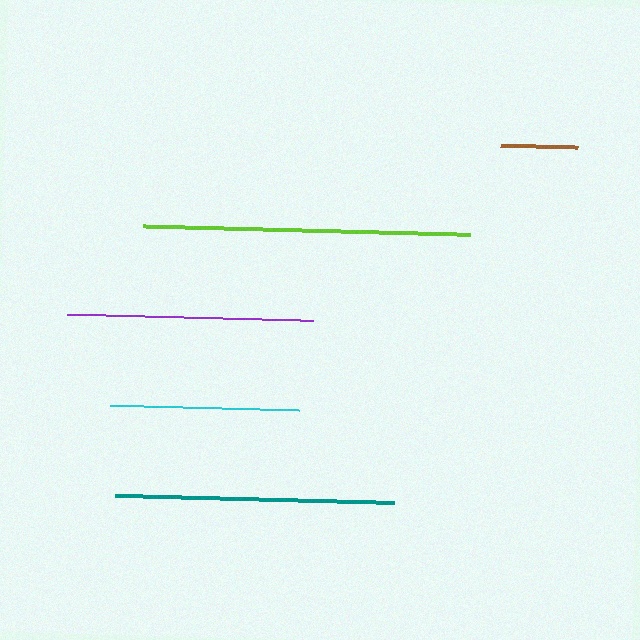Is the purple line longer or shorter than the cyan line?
The purple line is longer than the cyan line.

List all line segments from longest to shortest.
From longest to shortest: lime, teal, purple, cyan, brown.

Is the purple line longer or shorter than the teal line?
The teal line is longer than the purple line.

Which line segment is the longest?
The lime line is the longest at approximately 327 pixels.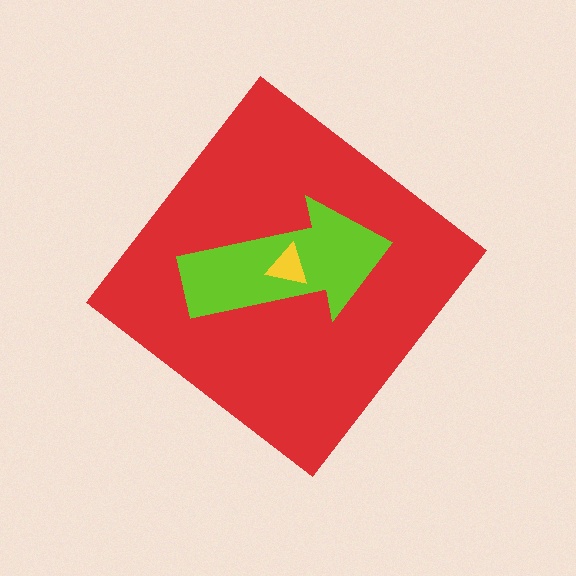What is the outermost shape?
The red diamond.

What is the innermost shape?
The yellow triangle.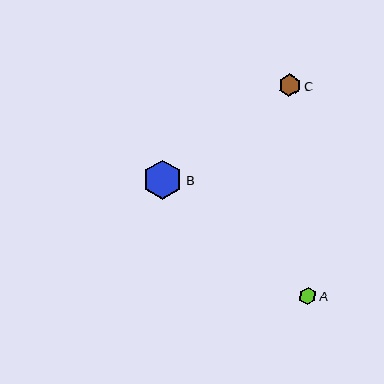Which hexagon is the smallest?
Hexagon A is the smallest with a size of approximately 17 pixels.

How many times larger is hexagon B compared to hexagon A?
Hexagon B is approximately 2.3 times the size of hexagon A.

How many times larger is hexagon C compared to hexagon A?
Hexagon C is approximately 1.3 times the size of hexagon A.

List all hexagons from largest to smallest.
From largest to smallest: B, C, A.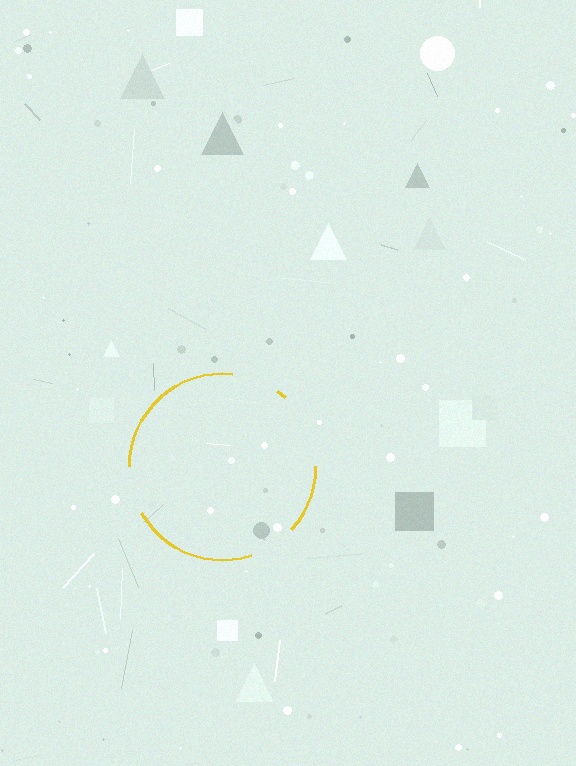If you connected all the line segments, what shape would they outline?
They would outline a circle.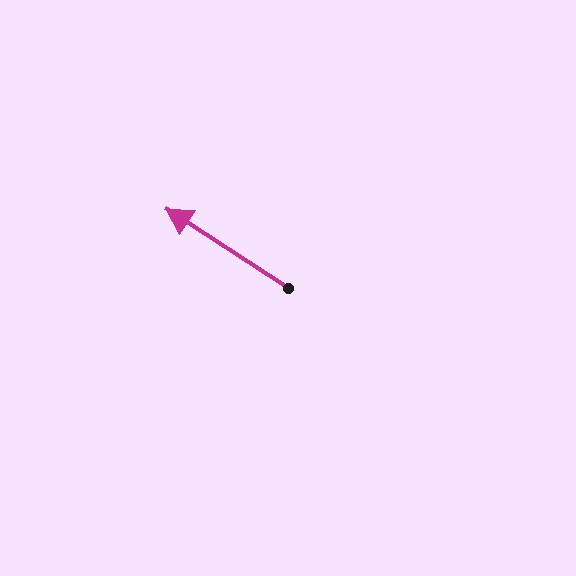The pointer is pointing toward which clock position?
Roughly 10 o'clock.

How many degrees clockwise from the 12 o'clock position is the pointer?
Approximately 303 degrees.